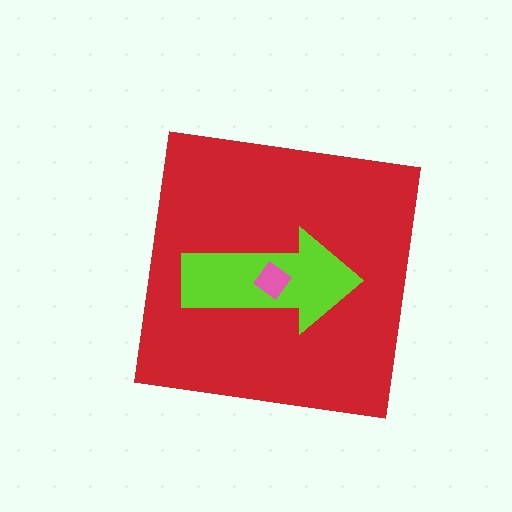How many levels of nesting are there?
3.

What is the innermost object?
The pink diamond.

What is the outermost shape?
The red square.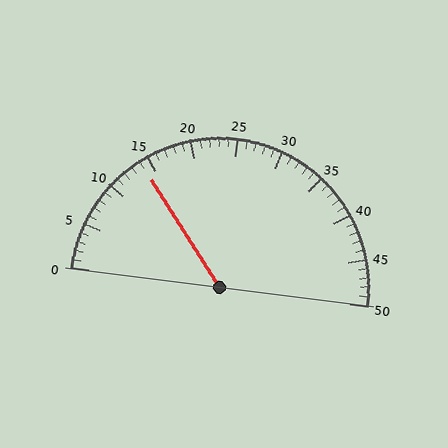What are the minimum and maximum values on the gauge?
The gauge ranges from 0 to 50.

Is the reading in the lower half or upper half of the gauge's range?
The reading is in the lower half of the range (0 to 50).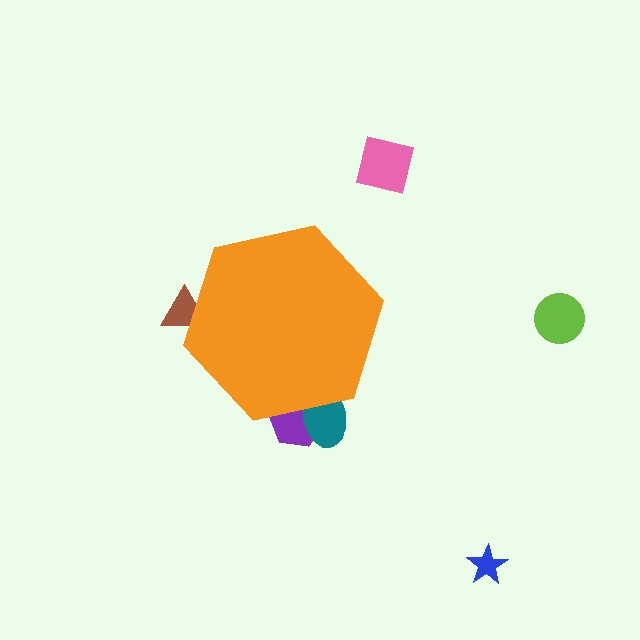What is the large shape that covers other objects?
An orange hexagon.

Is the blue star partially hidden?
No, the blue star is fully visible.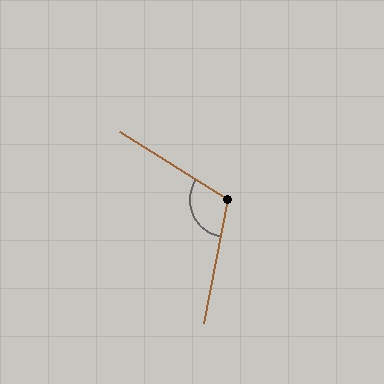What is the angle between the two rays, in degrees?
Approximately 111 degrees.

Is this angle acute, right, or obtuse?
It is obtuse.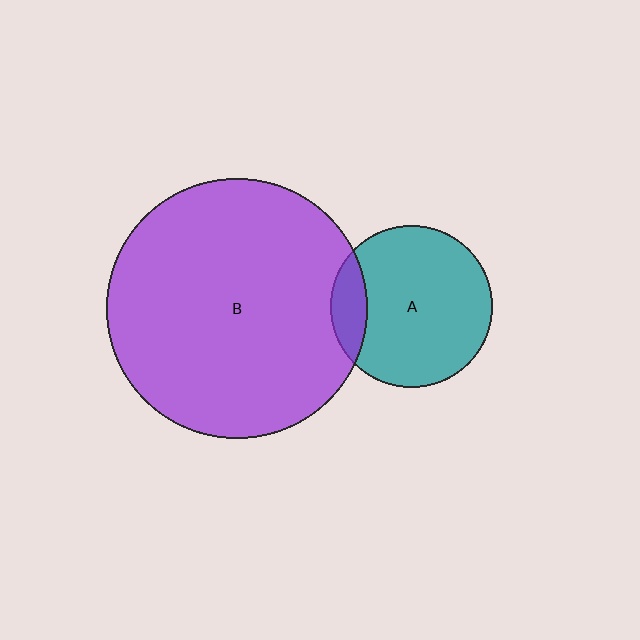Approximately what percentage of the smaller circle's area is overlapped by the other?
Approximately 15%.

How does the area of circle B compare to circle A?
Approximately 2.6 times.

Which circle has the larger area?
Circle B (purple).